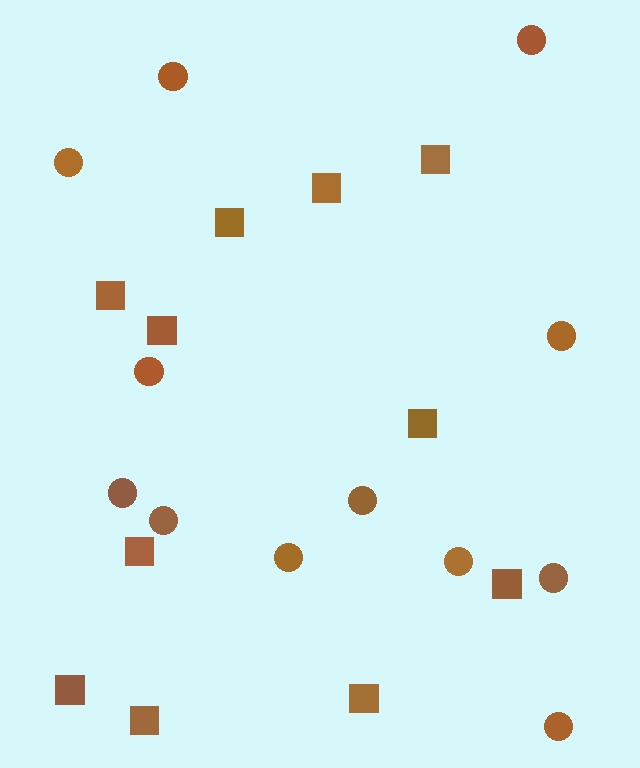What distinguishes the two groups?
There are 2 groups: one group of squares (11) and one group of circles (12).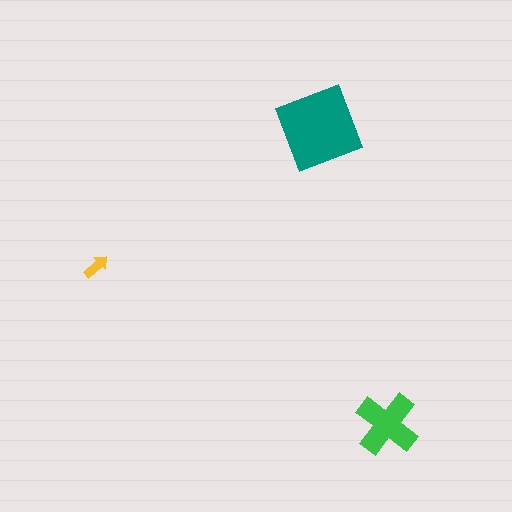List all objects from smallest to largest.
The yellow arrow, the green cross, the teal diamond.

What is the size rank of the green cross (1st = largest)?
2nd.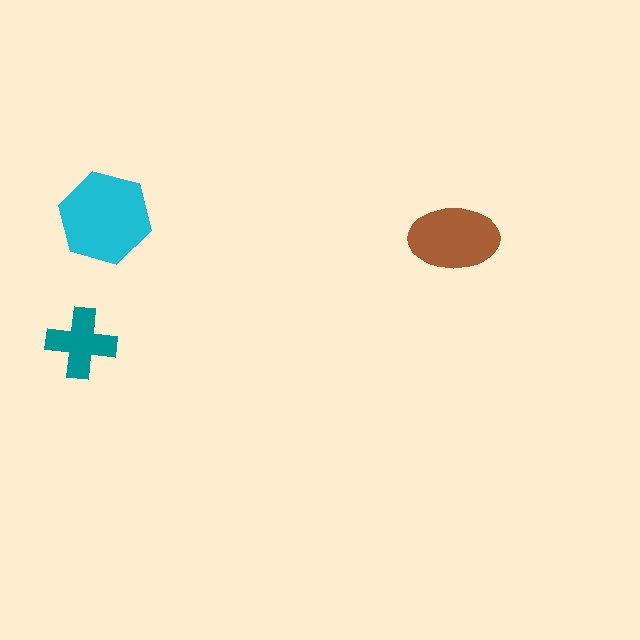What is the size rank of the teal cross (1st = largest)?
3rd.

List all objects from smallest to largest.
The teal cross, the brown ellipse, the cyan hexagon.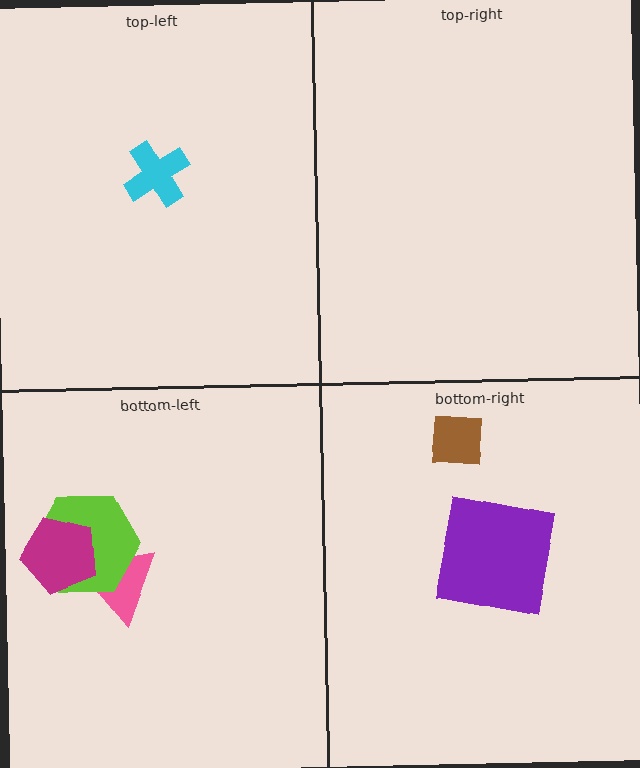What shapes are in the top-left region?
The cyan cross.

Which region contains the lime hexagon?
The bottom-left region.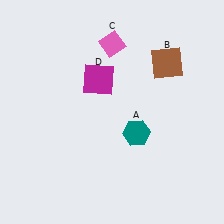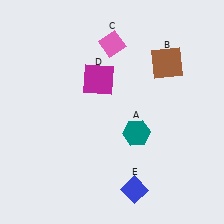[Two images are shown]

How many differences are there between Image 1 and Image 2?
There is 1 difference between the two images.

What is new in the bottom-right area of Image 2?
A blue diamond (E) was added in the bottom-right area of Image 2.